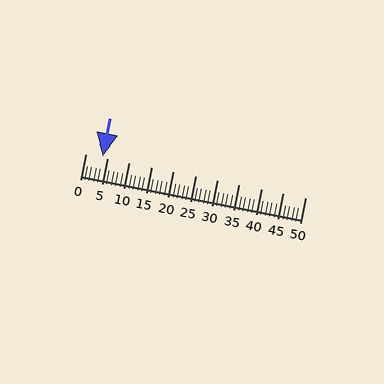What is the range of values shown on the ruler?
The ruler shows values from 0 to 50.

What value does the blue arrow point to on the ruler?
The blue arrow points to approximately 4.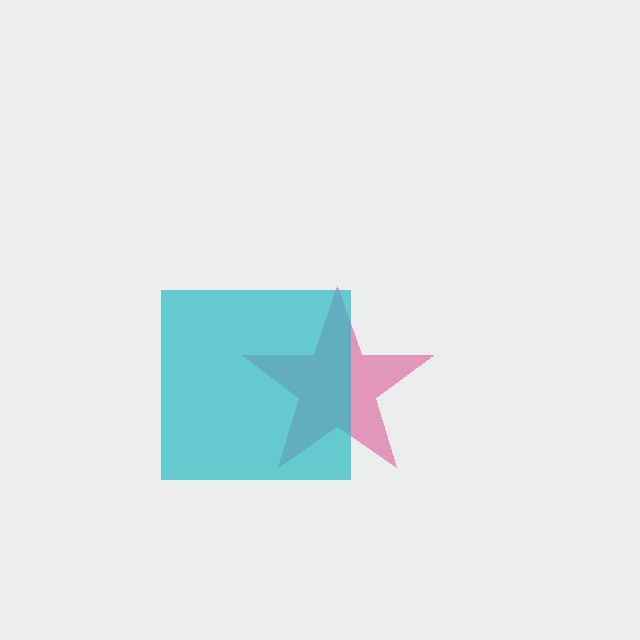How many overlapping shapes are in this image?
There are 2 overlapping shapes in the image.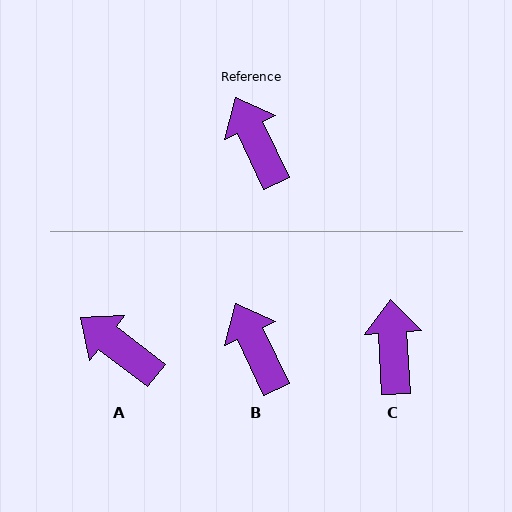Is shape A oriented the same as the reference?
No, it is off by about 27 degrees.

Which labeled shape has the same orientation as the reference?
B.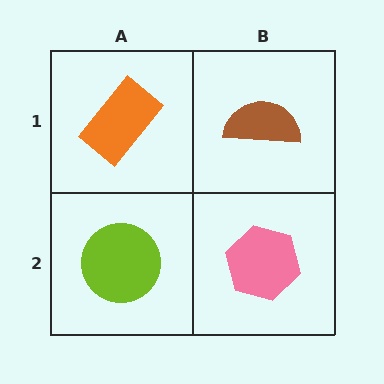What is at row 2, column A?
A lime circle.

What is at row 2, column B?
A pink hexagon.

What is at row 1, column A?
An orange rectangle.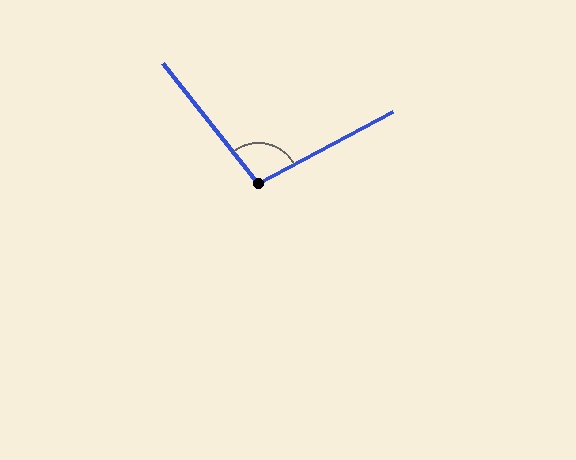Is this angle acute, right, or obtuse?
It is obtuse.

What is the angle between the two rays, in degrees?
Approximately 100 degrees.